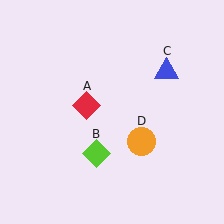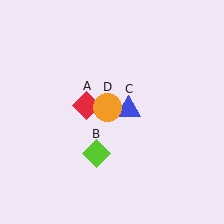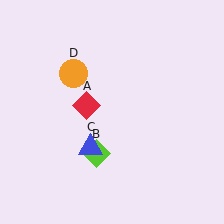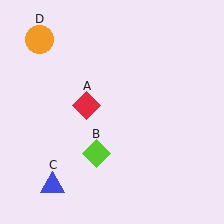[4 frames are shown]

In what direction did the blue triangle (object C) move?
The blue triangle (object C) moved down and to the left.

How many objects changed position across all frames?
2 objects changed position: blue triangle (object C), orange circle (object D).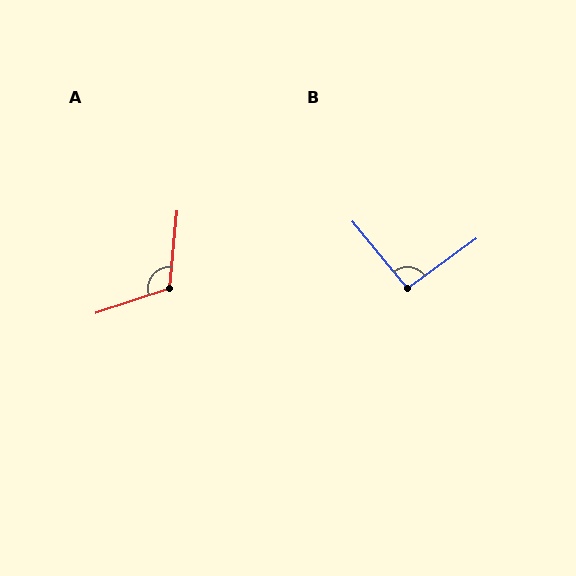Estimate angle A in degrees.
Approximately 114 degrees.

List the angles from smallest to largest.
B (94°), A (114°).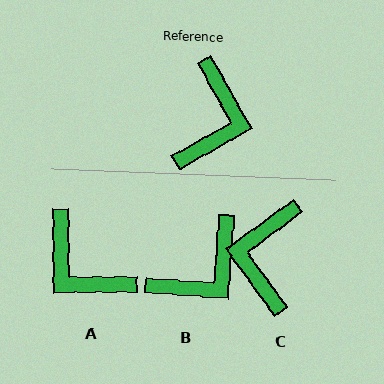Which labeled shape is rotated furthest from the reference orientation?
C, about 173 degrees away.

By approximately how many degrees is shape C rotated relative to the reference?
Approximately 173 degrees clockwise.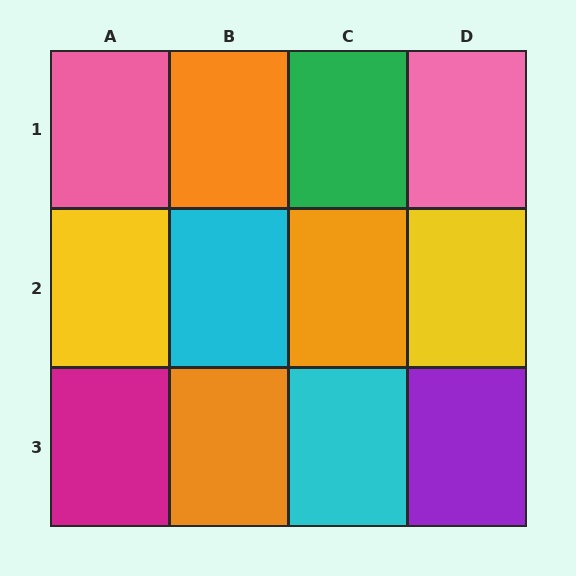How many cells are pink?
2 cells are pink.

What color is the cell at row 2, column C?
Orange.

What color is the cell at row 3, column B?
Orange.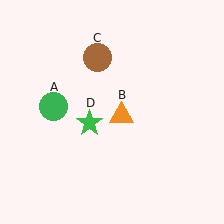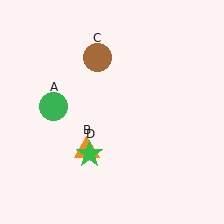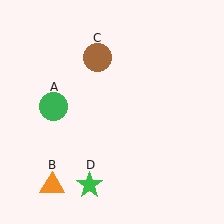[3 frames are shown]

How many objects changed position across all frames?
2 objects changed position: orange triangle (object B), green star (object D).